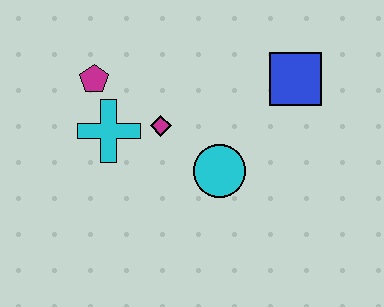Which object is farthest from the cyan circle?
The magenta pentagon is farthest from the cyan circle.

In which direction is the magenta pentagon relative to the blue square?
The magenta pentagon is to the left of the blue square.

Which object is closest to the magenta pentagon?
The cyan cross is closest to the magenta pentagon.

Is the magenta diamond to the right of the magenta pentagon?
Yes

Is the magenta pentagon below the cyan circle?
No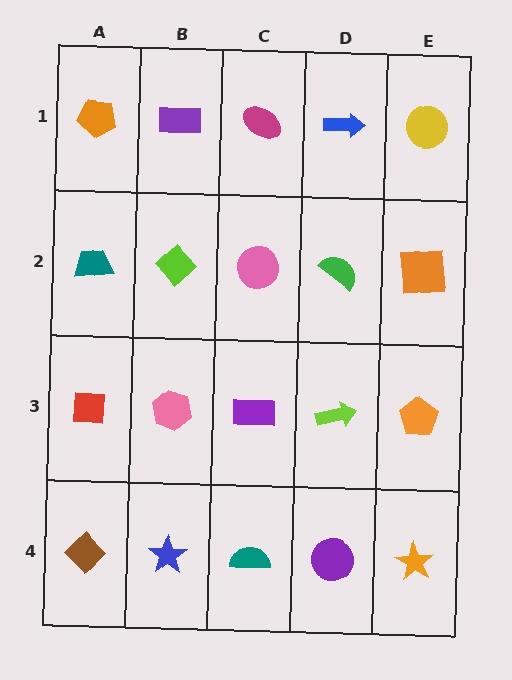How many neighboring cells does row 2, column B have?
4.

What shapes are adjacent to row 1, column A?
A teal trapezoid (row 2, column A), a purple rectangle (row 1, column B).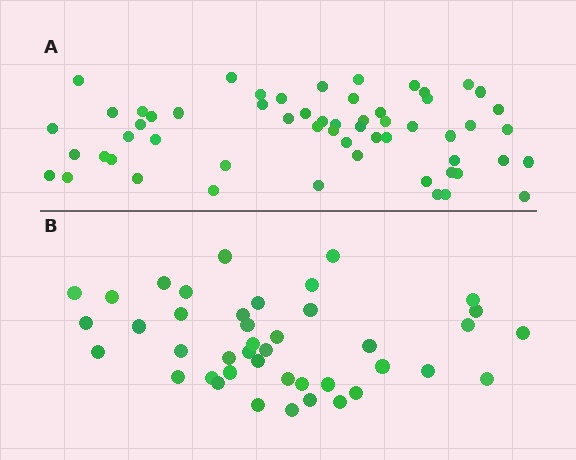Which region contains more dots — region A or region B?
Region A (the top region) has more dots.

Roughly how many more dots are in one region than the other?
Region A has approximately 15 more dots than region B.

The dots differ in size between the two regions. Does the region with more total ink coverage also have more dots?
No. Region B has more total ink coverage because its dots are larger, but region A actually contains more individual dots. Total area can be misleading — the number of items is what matters here.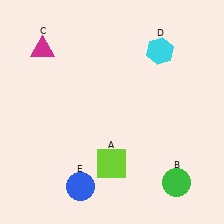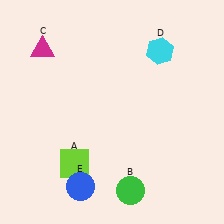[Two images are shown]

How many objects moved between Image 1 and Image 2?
2 objects moved between the two images.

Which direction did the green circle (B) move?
The green circle (B) moved left.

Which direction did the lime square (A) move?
The lime square (A) moved left.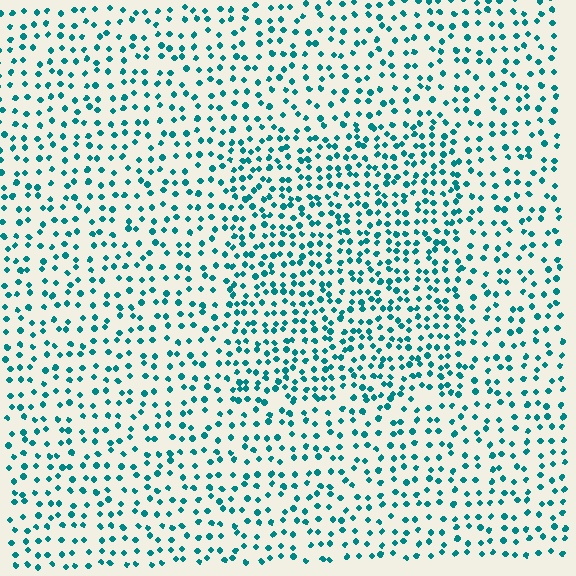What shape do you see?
I see a rectangle.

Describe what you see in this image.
The image contains small teal elements arranged at two different densities. A rectangle-shaped region is visible where the elements are more densely packed than the surrounding area.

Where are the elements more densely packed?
The elements are more densely packed inside the rectangle boundary.